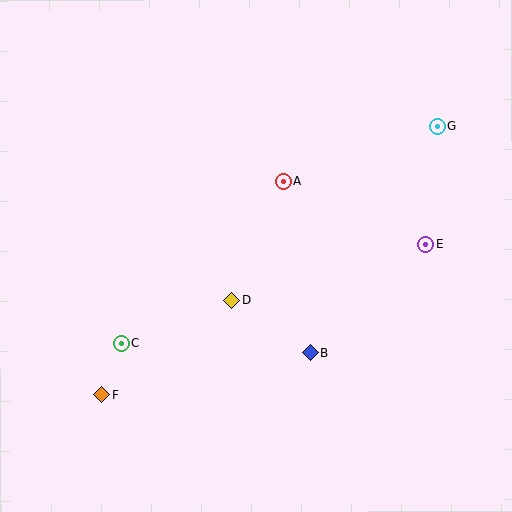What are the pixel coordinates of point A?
Point A is at (283, 181).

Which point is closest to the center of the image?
Point D at (232, 300) is closest to the center.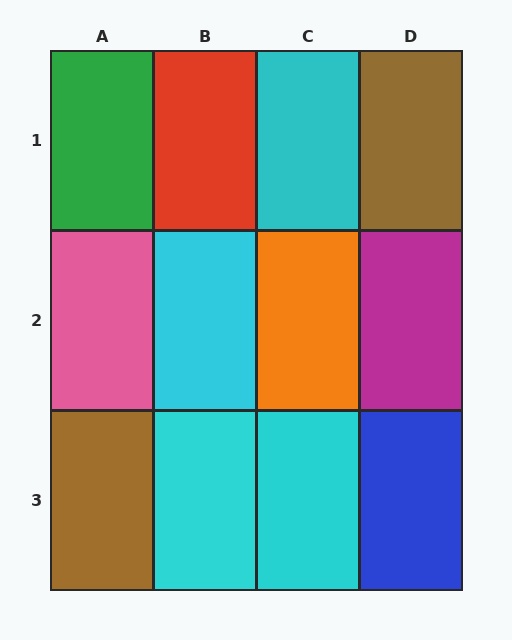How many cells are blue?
1 cell is blue.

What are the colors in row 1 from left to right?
Green, red, cyan, brown.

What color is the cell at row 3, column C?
Cyan.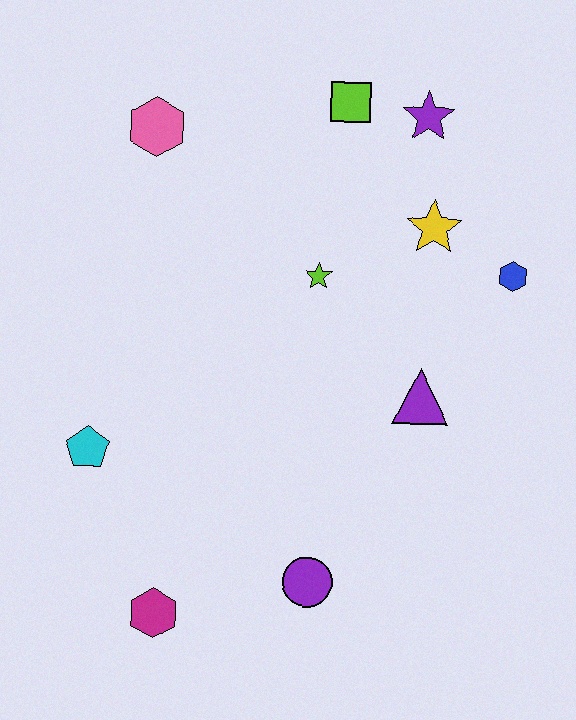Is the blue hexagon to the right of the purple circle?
Yes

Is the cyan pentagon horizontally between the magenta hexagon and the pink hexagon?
No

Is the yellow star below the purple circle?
No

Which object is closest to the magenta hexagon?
The purple circle is closest to the magenta hexagon.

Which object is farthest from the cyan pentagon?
The purple star is farthest from the cyan pentagon.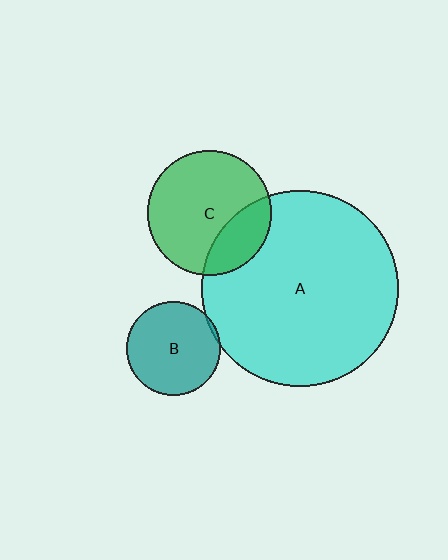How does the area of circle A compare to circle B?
Approximately 4.3 times.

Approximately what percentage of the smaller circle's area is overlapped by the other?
Approximately 5%.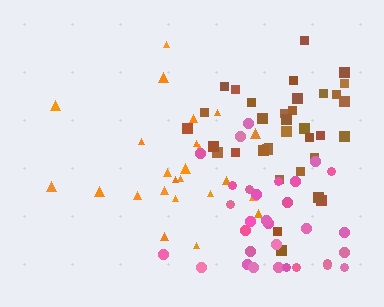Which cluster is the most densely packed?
Brown.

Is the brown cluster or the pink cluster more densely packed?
Brown.